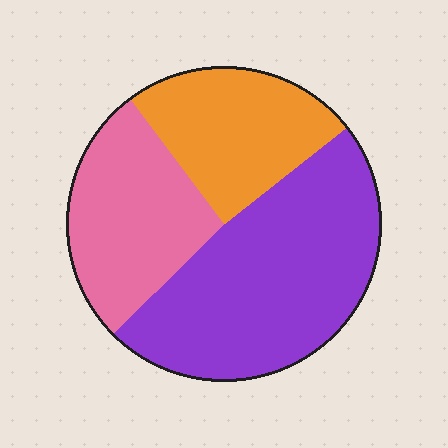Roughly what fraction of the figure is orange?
Orange takes up about one quarter (1/4) of the figure.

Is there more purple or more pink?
Purple.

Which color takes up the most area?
Purple, at roughly 50%.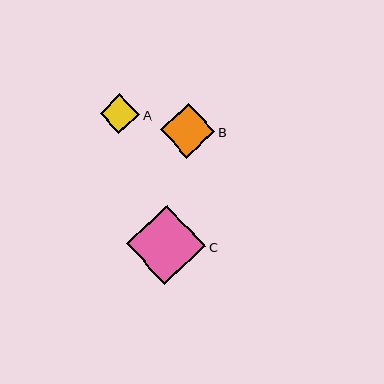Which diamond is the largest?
Diamond C is the largest with a size of approximately 79 pixels.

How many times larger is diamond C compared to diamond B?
Diamond C is approximately 1.5 times the size of diamond B.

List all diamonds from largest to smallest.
From largest to smallest: C, B, A.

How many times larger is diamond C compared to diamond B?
Diamond C is approximately 1.5 times the size of diamond B.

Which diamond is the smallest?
Diamond A is the smallest with a size of approximately 40 pixels.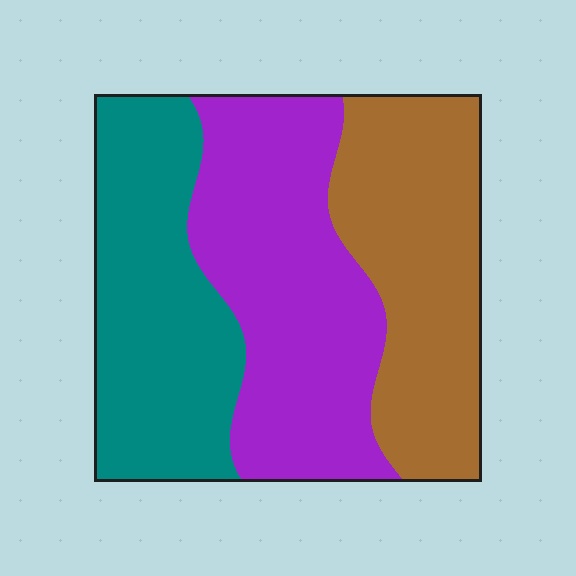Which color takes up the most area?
Purple, at roughly 35%.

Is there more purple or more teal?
Purple.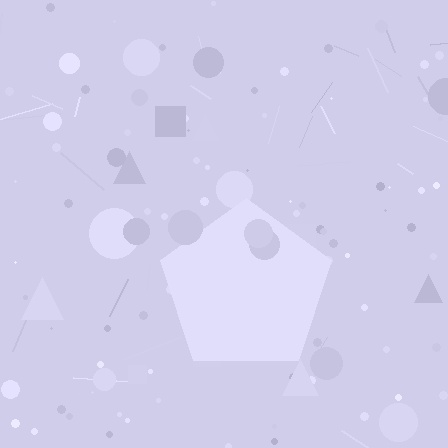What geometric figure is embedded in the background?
A pentagon is embedded in the background.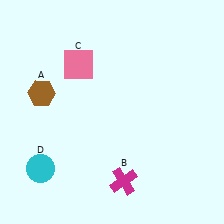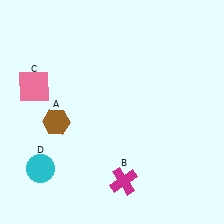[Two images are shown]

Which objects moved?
The objects that moved are: the brown hexagon (A), the pink square (C).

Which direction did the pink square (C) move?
The pink square (C) moved left.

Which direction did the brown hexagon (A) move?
The brown hexagon (A) moved down.